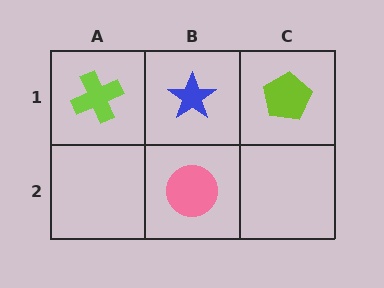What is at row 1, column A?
A lime cross.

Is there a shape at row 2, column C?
No, that cell is empty.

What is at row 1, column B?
A blue star.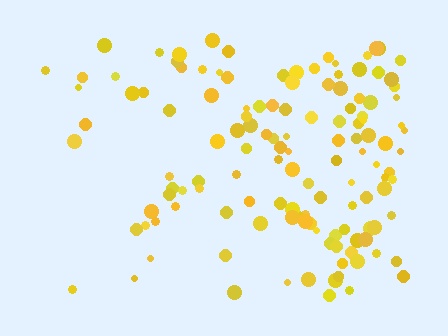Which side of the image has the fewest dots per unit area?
The left.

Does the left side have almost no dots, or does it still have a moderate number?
Still a moderate number, just noticeably fewer than the right.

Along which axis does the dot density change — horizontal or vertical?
Horizontal.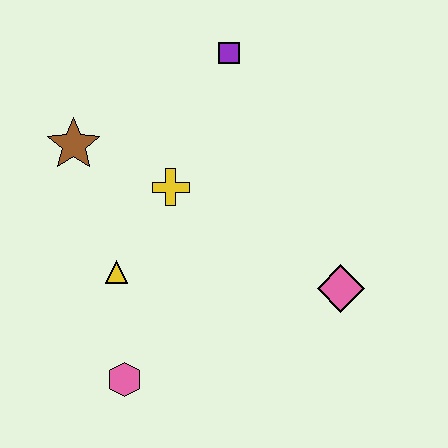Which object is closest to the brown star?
The yellow cross is closest to the brown star.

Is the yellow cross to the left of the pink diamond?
Yes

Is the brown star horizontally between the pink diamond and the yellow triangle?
No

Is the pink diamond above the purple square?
No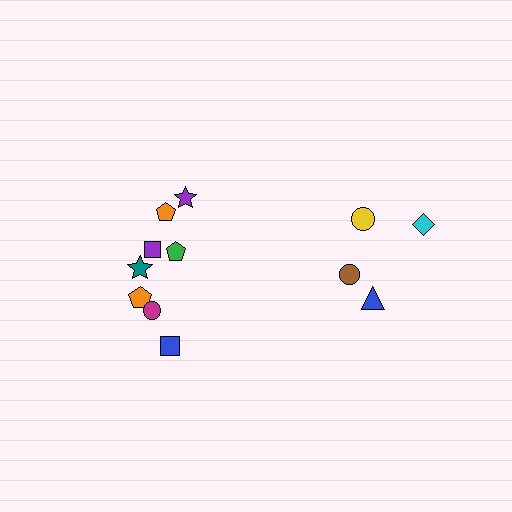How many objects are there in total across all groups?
There are 12 objects.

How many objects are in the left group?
There are 8 objects.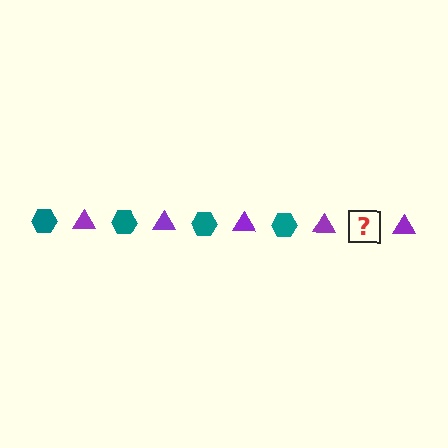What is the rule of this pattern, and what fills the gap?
The rule is that the pattern alternates between teal hexagon and purple triangle. The gap should be filled with a teal hexagon.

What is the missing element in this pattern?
The missing element is a teal hexagon.